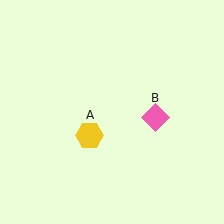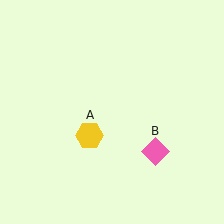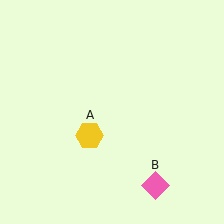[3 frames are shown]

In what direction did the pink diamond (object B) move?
The pink diamond (object B) moved down.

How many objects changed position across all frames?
1 object changed position: pink diamond (object B).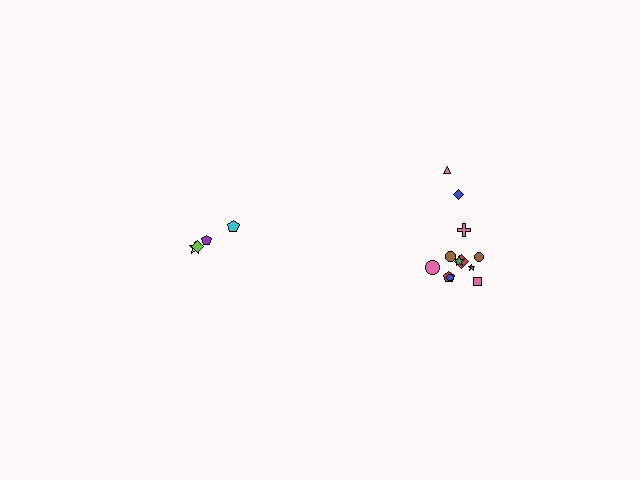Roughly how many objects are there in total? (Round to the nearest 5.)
Roughly 15 objects in total.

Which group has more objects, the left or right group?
The right group.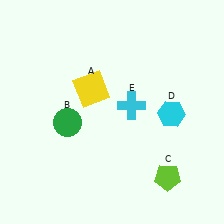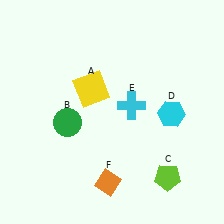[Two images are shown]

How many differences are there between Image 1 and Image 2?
There is 1 difference between the two images.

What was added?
An orange diamond (F) was added in Image 2.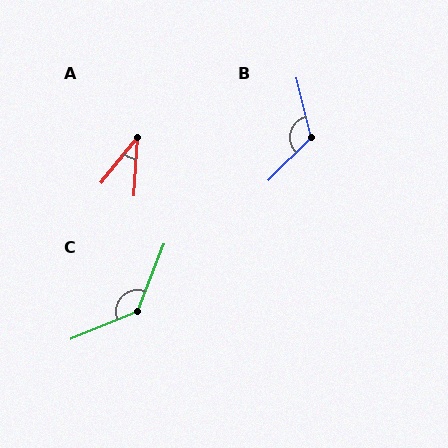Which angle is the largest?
C, at approximately 134 degrees.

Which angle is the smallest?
A, at approximately 35 degrees.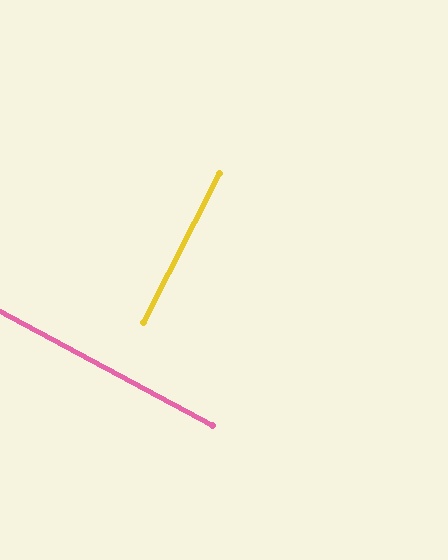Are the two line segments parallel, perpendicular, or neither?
Perpendicular — they meet at approximately 89°.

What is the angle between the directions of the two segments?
Approximately 89 degrees.